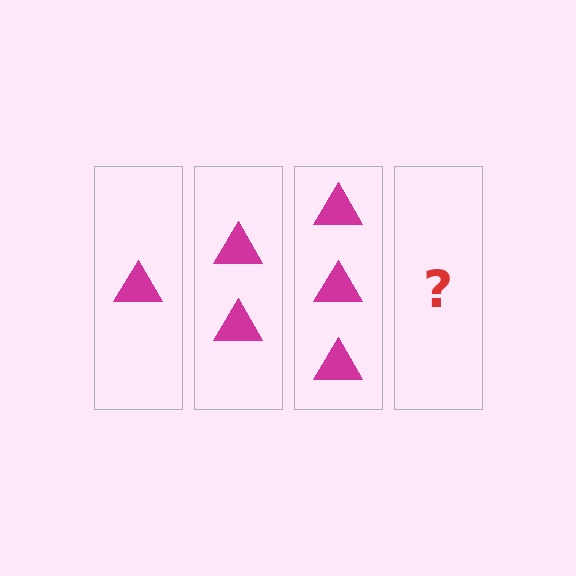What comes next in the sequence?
The next element should be 4 triangles.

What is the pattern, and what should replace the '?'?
The pattern is that each step adds one more triangle. The '?' should be 4 triangles.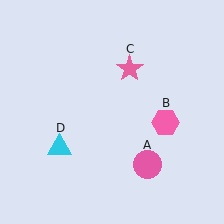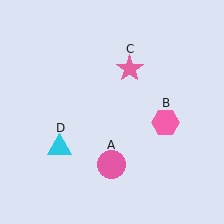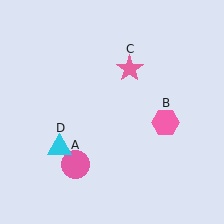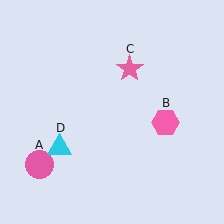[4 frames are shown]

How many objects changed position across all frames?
1 object changed position: pink circle (object A).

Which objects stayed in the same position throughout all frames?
Pink hexagon (object B) and pink star (object C) and cyan triangle (object D) remained stationary.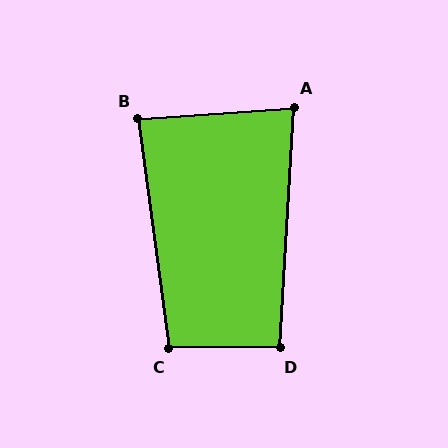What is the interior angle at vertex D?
Approximately 94 degrees (approximately right).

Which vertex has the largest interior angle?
C, at approximately 97 degrees.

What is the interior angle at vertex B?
Approximately 86 degrees (approximately right).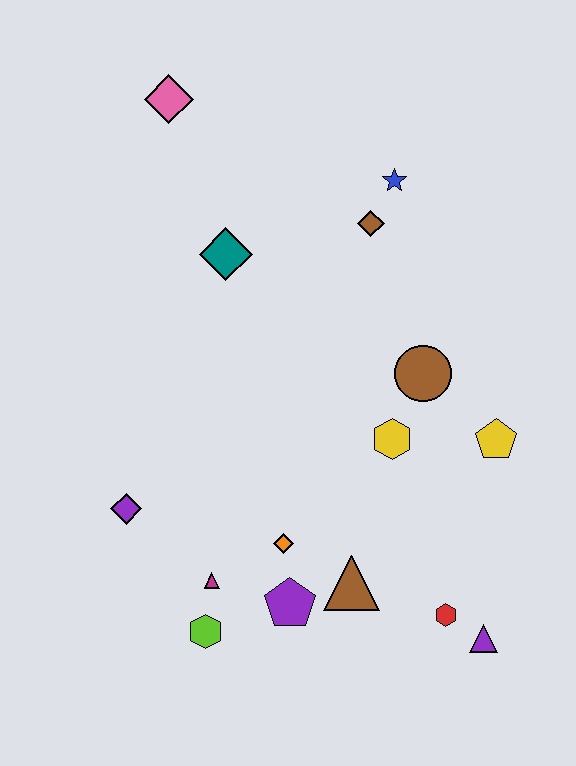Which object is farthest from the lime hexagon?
The pink diamond is farthest from the lime hexagon.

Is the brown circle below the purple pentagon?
No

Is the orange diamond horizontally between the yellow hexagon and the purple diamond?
Yes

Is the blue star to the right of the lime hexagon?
Yes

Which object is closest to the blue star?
The brown diamond is closest to the blue star.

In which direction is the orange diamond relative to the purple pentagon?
The orange diamond is above the purple pentagon.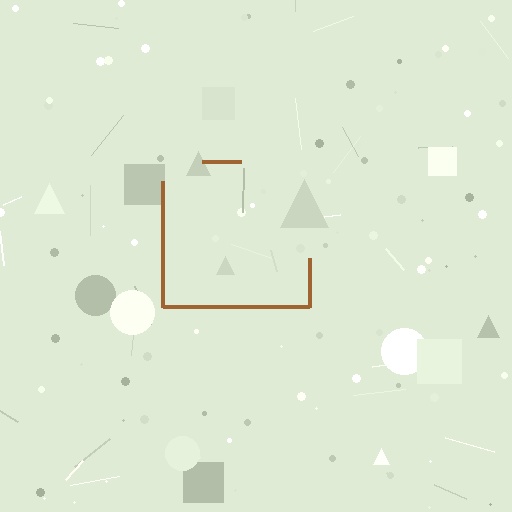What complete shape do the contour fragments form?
The contour fragments form a square.